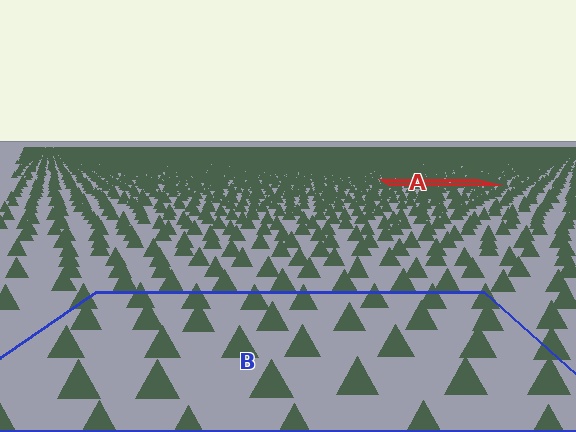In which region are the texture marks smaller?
The texture marks are smaller in region A, because it is farther away.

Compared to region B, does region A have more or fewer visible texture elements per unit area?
Region A has more texture elements per unit area — they are packed more densely because it is farther away.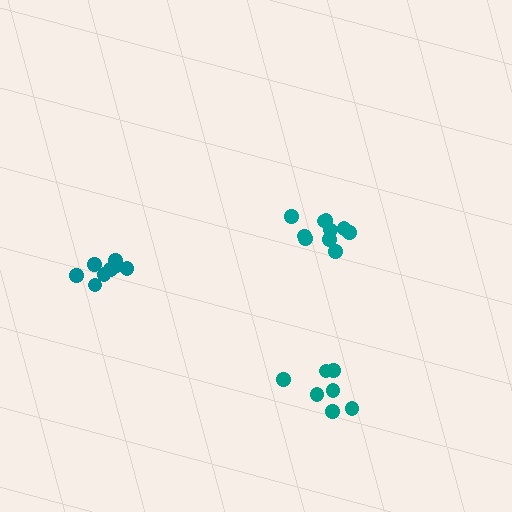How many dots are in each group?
Group 1: 10 dots, Group 2: 8 dots, Group 3: 7 dots (25 total).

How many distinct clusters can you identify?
There are 3 distinct clusters.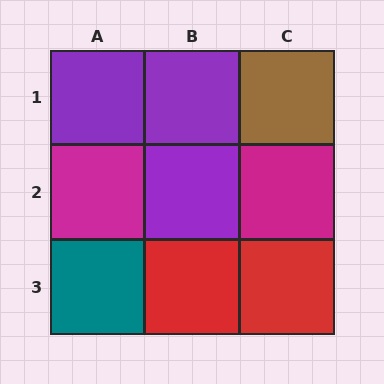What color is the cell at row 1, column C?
Brown.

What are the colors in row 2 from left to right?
Magenta, purple, magenta.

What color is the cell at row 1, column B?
Purple.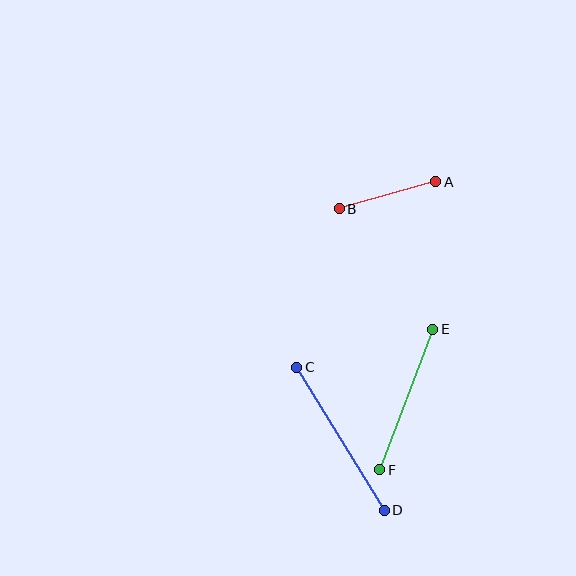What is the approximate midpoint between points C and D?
The midpoint is at approximately (341, 439) pixels.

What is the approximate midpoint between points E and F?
The midpoint is at approximately (406, 400) pixels.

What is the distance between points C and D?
The distance is approximately 168 pixels.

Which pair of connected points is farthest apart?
Points C and D are farthest apart.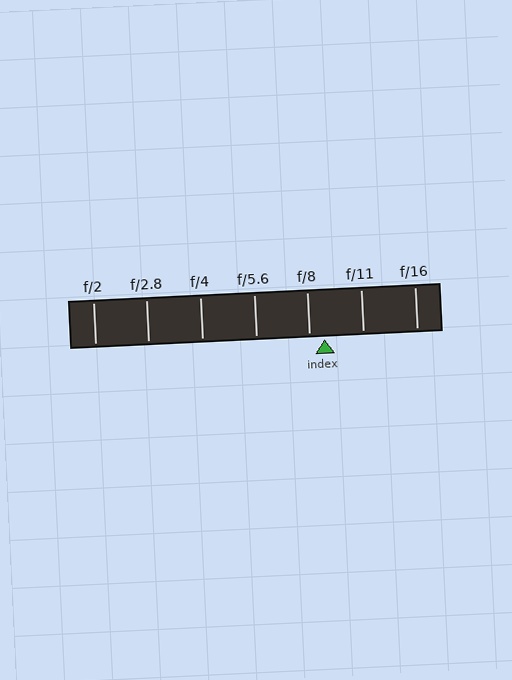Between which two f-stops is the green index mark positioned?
The index mark is between f/8 and f/11.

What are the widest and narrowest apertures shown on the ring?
The widest aperture shown is f/2 and the narrowest is f/16.